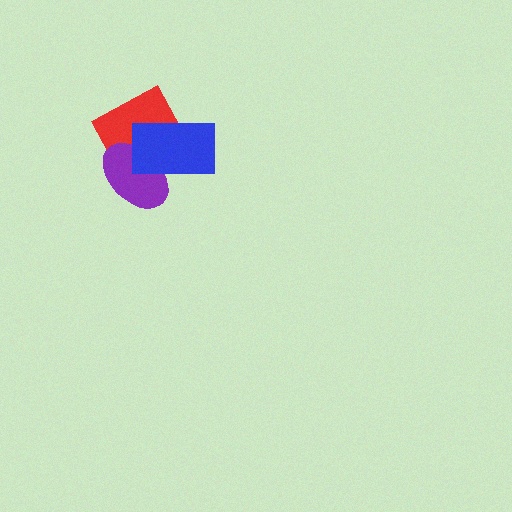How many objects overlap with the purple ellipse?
2 objects overlap with the purple ellipse.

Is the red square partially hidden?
Yes, it is partially covered by another shape.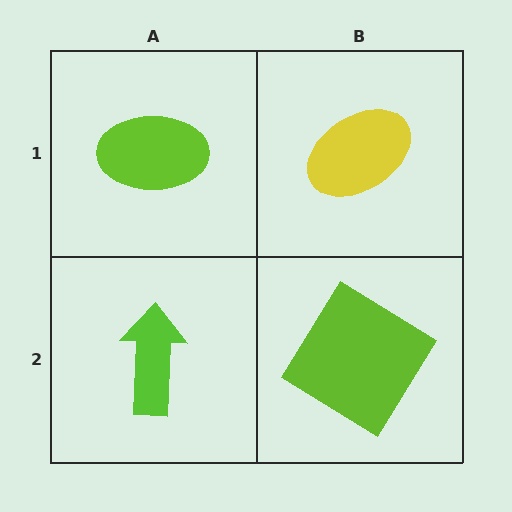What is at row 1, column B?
A yellow ellipse.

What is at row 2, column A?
A lime arrow.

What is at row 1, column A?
A lime ellipse.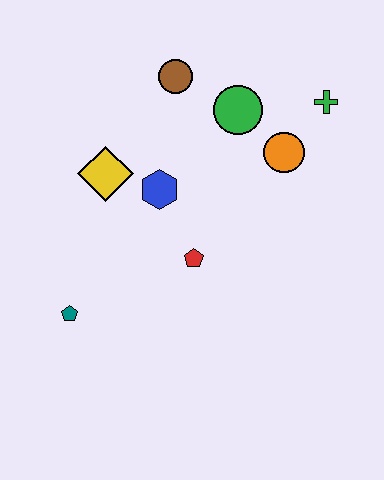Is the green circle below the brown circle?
Yes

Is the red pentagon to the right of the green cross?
No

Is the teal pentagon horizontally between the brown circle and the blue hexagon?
No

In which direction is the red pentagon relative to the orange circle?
The red pentagon is below the orange circle.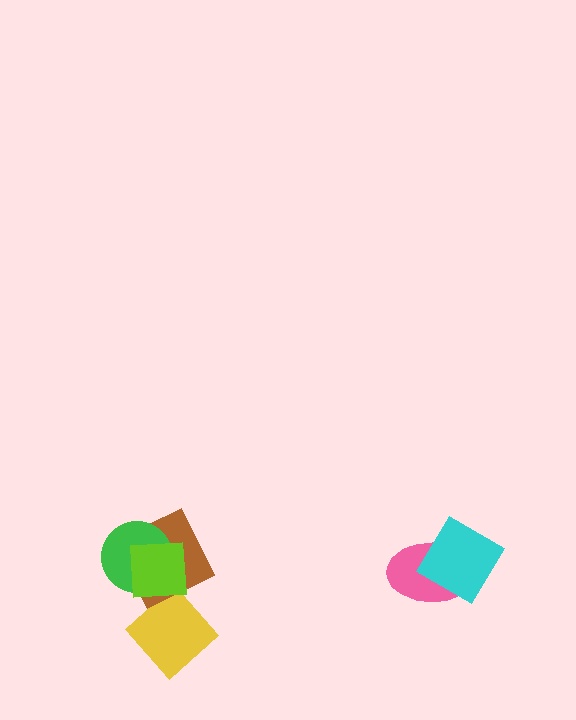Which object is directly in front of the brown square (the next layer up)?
The green circle is directly in front of the brown square.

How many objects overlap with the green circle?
2 objects overlap with the green circle.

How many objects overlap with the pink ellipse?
1 object overlaps with the pink ellipse.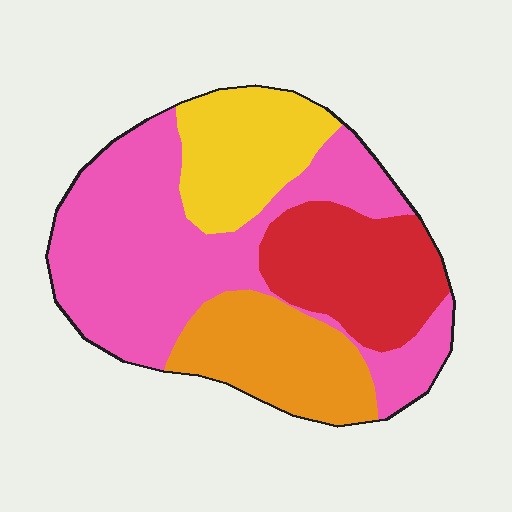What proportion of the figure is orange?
Orange covers roughly 20% of the figure.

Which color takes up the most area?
Pink, at roughly 45%.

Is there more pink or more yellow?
Pink.